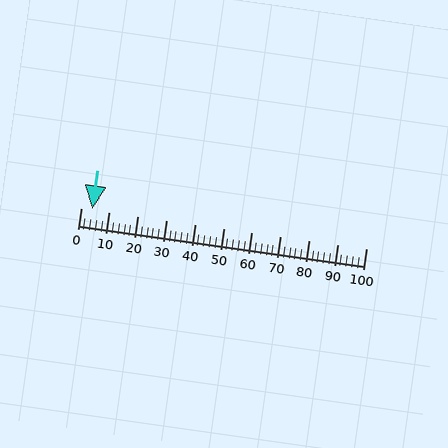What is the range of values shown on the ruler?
The ruler shows values from 0 to 100.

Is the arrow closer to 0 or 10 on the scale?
The arrow is closer to 0.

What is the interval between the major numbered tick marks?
The major tick marks are spaced 10 units apart.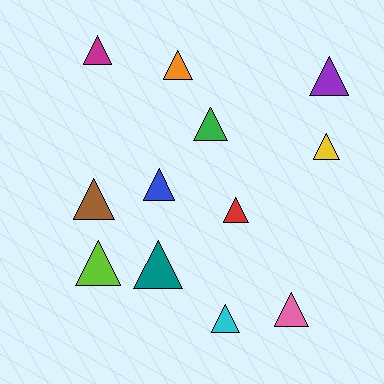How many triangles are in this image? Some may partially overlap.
There are 12 triangles.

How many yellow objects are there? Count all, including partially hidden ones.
There is 1 yellow object.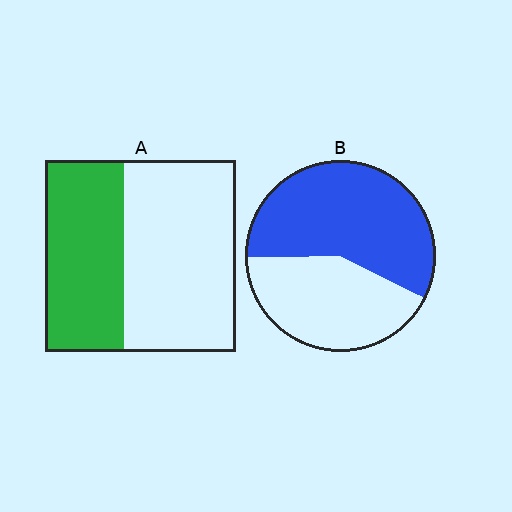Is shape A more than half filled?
No.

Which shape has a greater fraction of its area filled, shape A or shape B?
Shape B.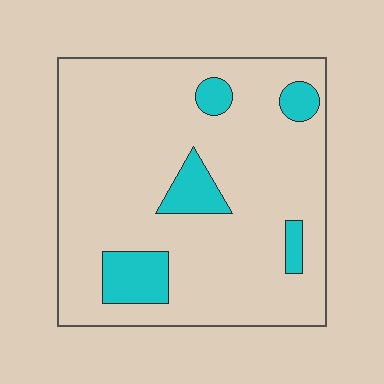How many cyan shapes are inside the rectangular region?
5.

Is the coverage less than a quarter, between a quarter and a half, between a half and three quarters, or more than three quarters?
Less than a quarter.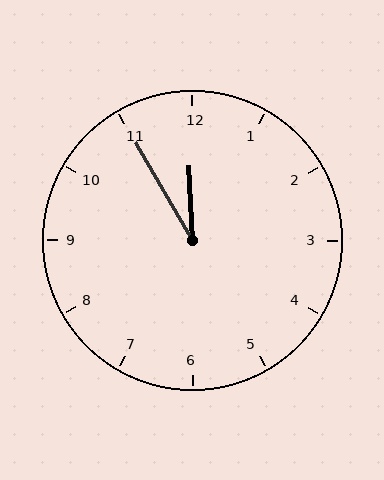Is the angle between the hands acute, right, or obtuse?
It is acute.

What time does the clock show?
11:55.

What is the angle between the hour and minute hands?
Approximately 28 degrees.